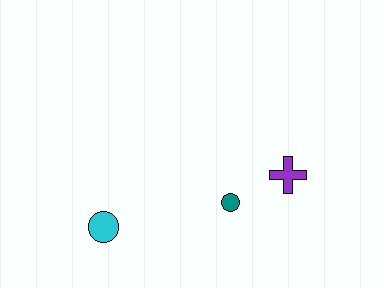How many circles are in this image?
There are 2 circles.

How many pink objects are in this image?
There are no pink objects.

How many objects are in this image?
There are 3 objects.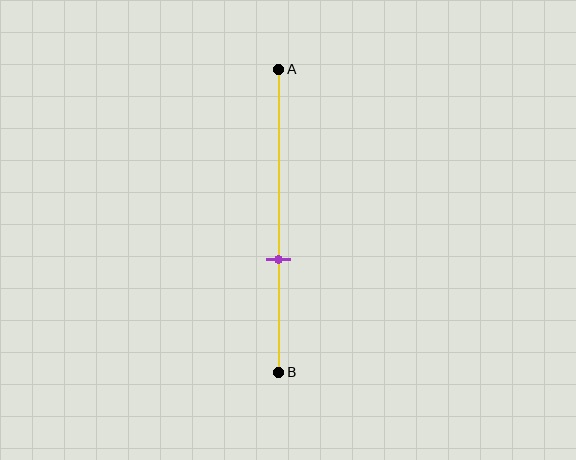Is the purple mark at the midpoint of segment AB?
No, the mark is at about 65% from A, not at the 50% midpoint.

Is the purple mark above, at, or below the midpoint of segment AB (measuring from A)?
The purple mark is below the midpoint of segment AB.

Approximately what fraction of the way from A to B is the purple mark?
The purple mark is approximately 65% of the way from A to B.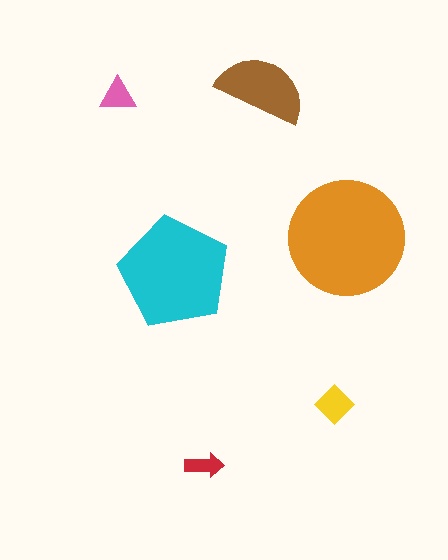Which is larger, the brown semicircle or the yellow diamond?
The brown semicircle.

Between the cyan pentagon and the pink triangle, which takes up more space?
The cyan pentagon.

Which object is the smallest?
The red arrow.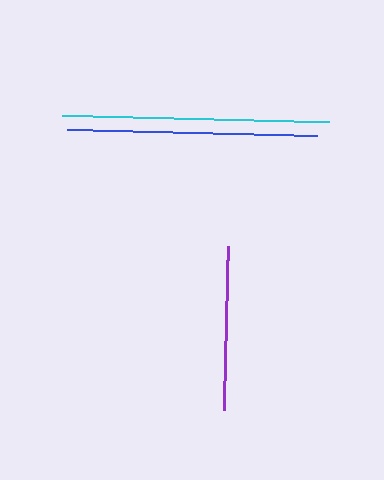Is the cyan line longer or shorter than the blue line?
The cyan line is longer than the blue line.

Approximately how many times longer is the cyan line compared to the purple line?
The cyan line is approximately 1.6 times the length of the purple line.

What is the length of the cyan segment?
The cyan segment is approximately 267 pixels long.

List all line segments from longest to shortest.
From longest to shortest: cyan, blue, purple.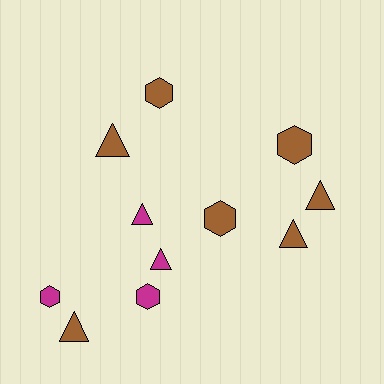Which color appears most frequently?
Brown, with 7 objects.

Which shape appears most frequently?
Triangle, with 6 objects.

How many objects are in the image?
There are 11 objects.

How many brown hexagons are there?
There are 3 brown hexagons.